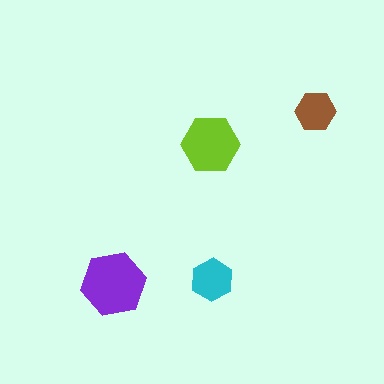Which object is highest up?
The brown hexagon is topmost.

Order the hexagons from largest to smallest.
the purple one, the lime one, the cyan one, the brown one.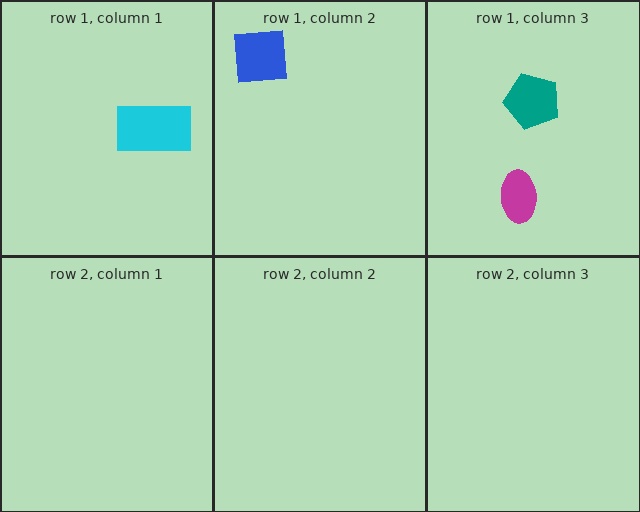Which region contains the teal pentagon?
The row 1, column 3 region.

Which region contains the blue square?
The row 1, column 2 region.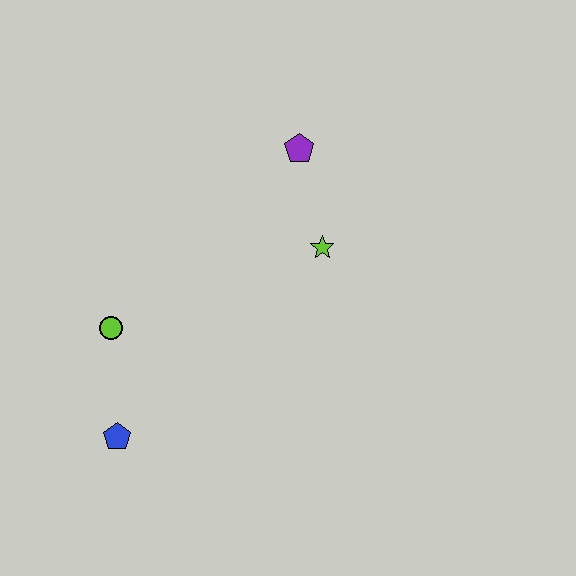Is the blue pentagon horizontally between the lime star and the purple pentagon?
No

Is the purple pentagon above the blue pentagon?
Yes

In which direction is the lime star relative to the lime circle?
The lime star is to the right of the lime circle.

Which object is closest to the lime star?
The purple pentagon is closest to the lime star.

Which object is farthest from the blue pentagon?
The purple pentagon is farthest from the blue pentagon.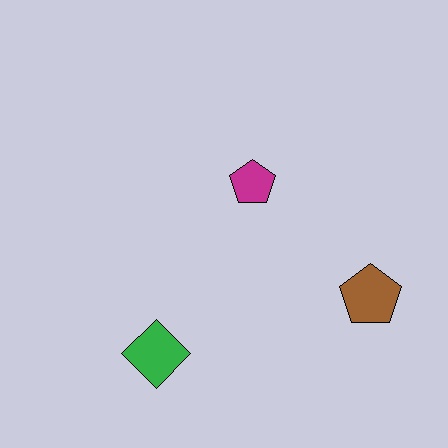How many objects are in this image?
There are 3 objects.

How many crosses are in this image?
There are no crosses.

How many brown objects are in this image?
There is 1 brown object.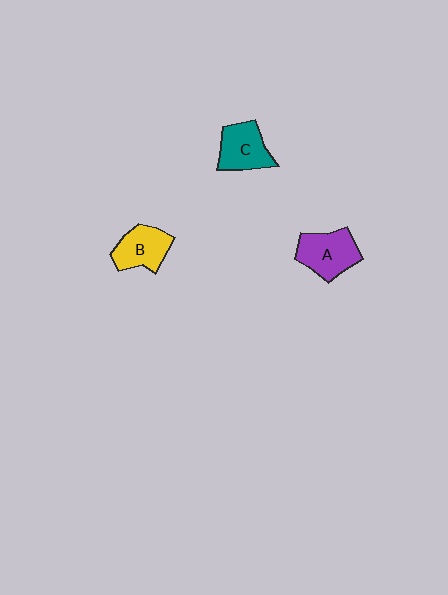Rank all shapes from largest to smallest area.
From largest to smallest: A (purple), C (teal), B (yellow).